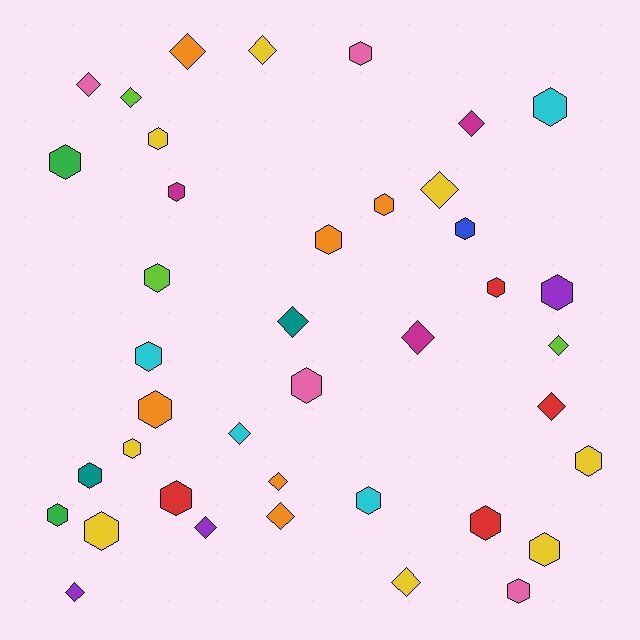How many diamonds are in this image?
There are 16 diamonds.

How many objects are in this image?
There are 40 objects.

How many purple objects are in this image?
There are 3 purple objects.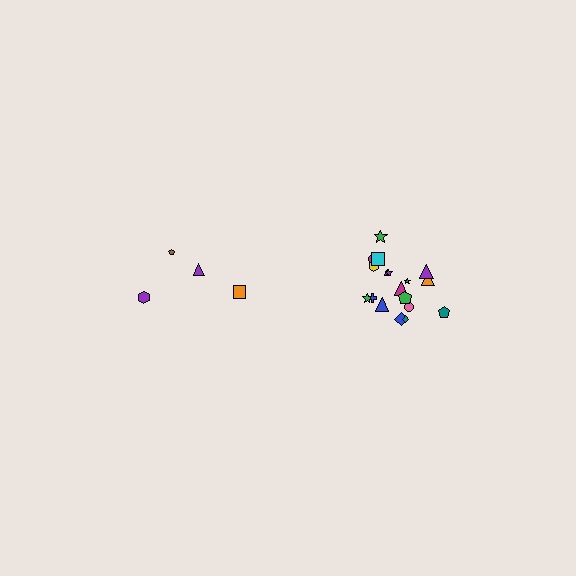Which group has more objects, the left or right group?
The right group.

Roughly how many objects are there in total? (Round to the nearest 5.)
Roughly 20 objects in total.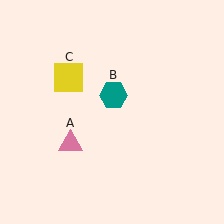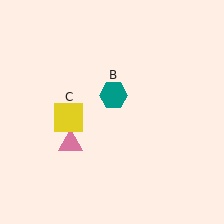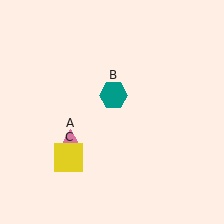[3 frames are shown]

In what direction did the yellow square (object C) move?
The yellow square (object C) moved down.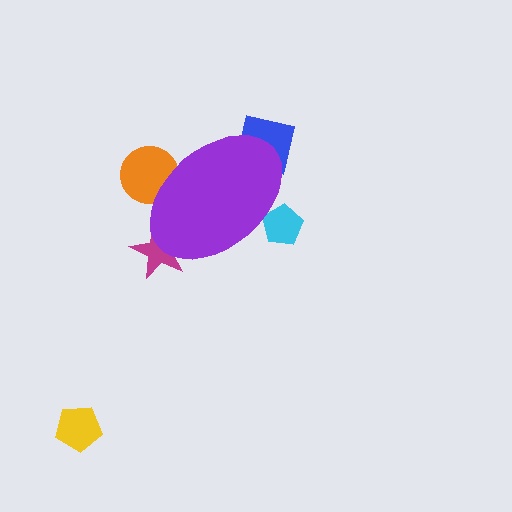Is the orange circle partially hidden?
Yes, the orange circle is partially hidden behind the purple ellipse.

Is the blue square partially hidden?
Yes, the blue square is partially hidden behind the purple ellipse.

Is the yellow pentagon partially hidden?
No, the yellow pentagon is fully visible.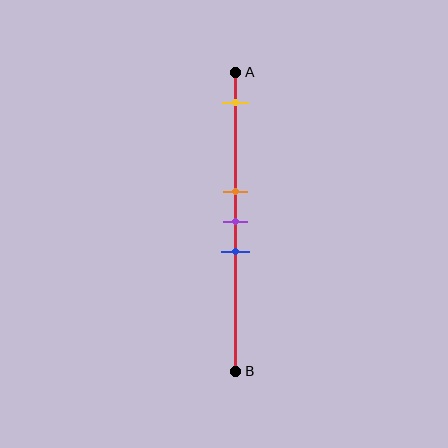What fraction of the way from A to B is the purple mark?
The purple mark is approximately 50% (0.5) of the way from A to B.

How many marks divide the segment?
There are 4 marks dividing the segment.